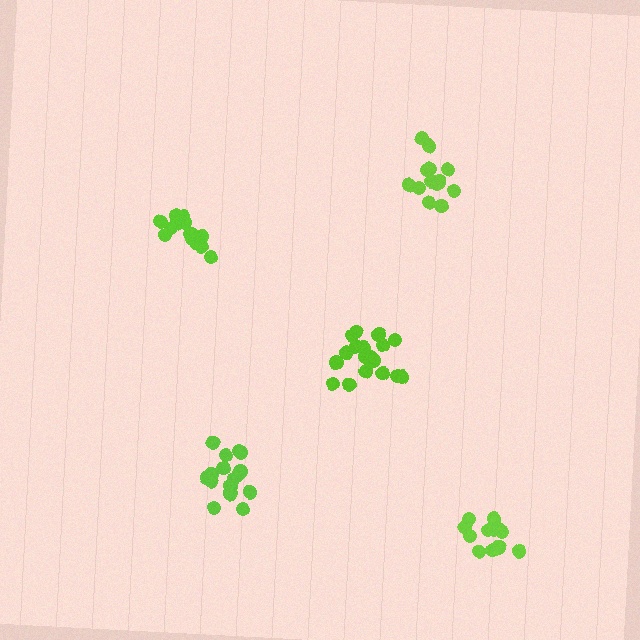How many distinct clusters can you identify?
There are 5 distinct clusters.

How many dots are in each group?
Group 1: 15 dots, Group 2: 18 dots, Group 3: 13 dots, Group 4: 15 dots, Group 5: 17 dots (78 total).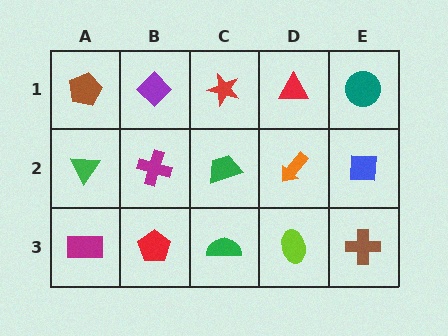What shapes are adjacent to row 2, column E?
A teal circle (row 1, column E), a brown cross (row 3, column E), an orange arrow (row 2, column D).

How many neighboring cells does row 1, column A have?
2.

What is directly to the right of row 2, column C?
An orange arrow.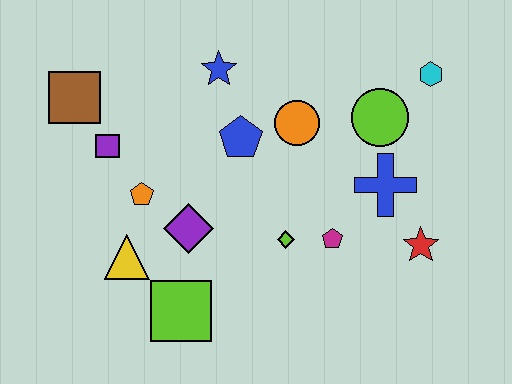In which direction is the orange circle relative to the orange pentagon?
The orange circle is to the right of the orange pentagon.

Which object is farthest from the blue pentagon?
The red star is farthest from the blue pentagon.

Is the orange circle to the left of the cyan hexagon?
Yes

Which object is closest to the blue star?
The blue pentagon is closest to the blue star.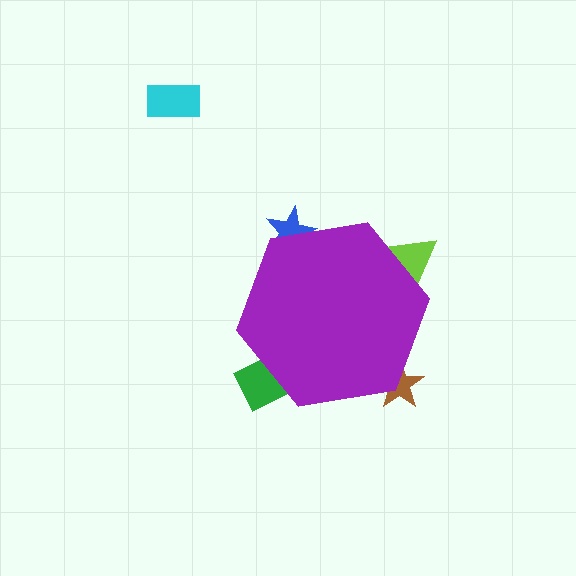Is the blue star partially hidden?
Yes, the blue star is partially hidden behind the purple hexagon.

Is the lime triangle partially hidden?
Yes, the lime triangle is partially hidden behind the purple hexagon.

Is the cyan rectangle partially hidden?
No, the cyan rectangle is fully visible.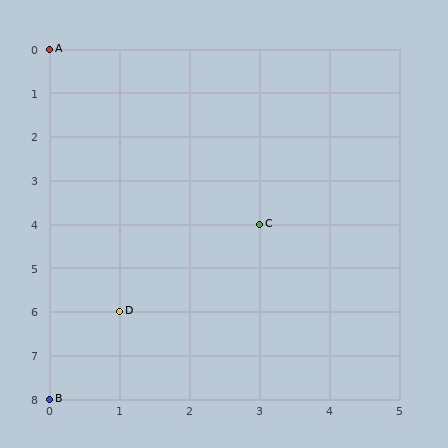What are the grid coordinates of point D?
Point D is at grid coordinates (1, 6).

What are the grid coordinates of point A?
Point A is at grid coordinates (0, 0).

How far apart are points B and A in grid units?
Points B and A are 8 rows apart.